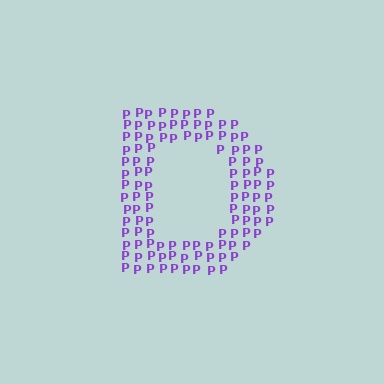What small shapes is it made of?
It is made of small letter P's.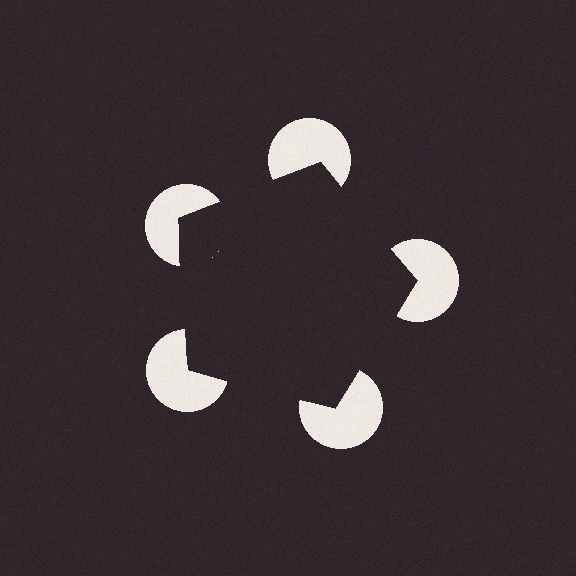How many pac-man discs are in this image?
There are 5 — one at each vertex of the illusory pentagon.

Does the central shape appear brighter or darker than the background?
It typically appears slightly darker than the background, even though no actual brightness change is drawn.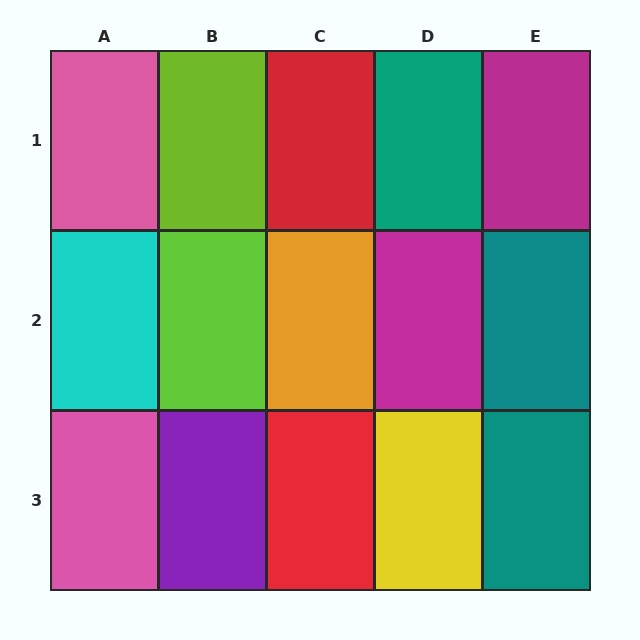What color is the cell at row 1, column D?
Teal.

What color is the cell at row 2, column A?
Cyan.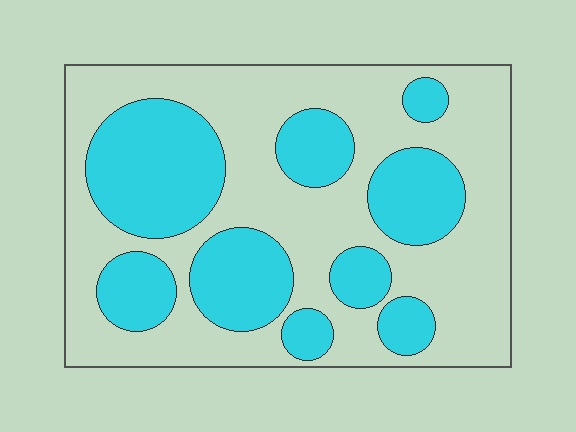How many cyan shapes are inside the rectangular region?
9.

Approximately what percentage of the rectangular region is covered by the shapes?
Approximately 40%.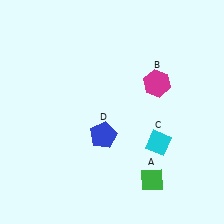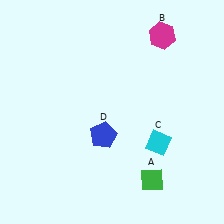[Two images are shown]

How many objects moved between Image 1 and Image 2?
1 object moved between the two images.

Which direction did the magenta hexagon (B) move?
The magenta hexagon (B) moved up.